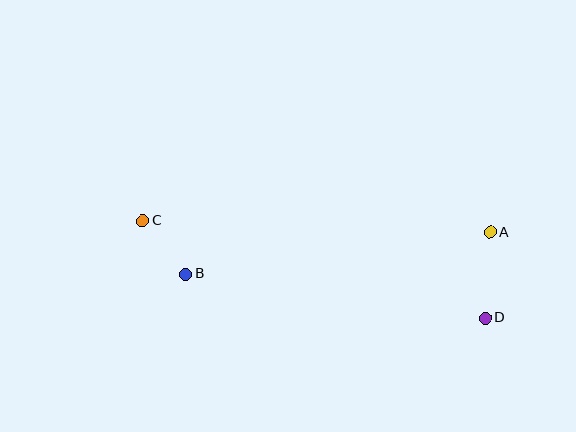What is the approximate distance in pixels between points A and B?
The distance between A and B is approximately 307 pixels.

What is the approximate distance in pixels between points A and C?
The distance between A and C is approximately 347 pixels.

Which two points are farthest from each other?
Points C and D are farthest from each other.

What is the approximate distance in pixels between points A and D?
The distance between A and D is approximately 86 pixels.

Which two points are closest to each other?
Points B and C are closest to each other.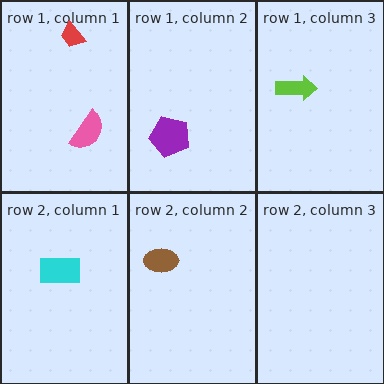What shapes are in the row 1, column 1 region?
The red trapezoid, the pink semicircle.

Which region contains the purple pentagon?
The row 1, column 2 region.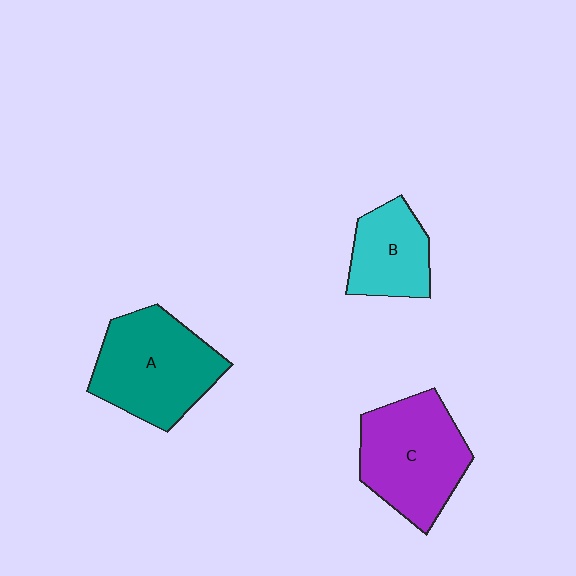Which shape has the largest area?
Shape A (teal).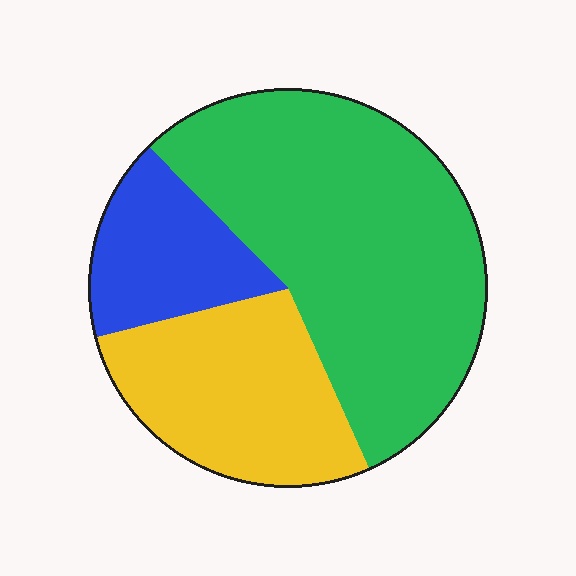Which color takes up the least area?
Blue, at roughly 15%.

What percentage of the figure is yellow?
Yellow covers roughly 30% of the figure.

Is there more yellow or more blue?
Yellow.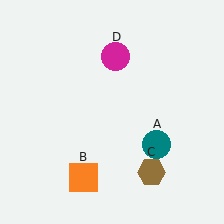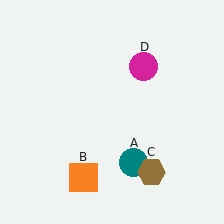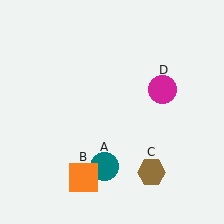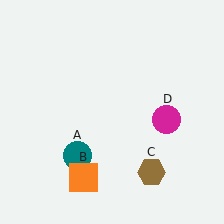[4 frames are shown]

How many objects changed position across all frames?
2 objects changed position: teal circle (object A), magenta circle (object D).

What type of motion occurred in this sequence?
The teal circle (object A), magenta circle (object D) rotated clockwise around the center of the scene.